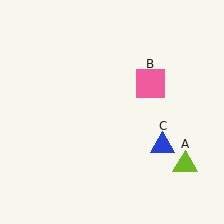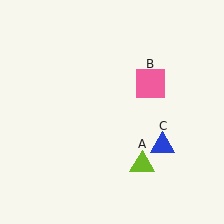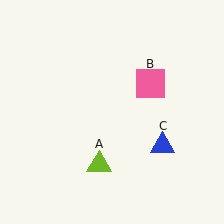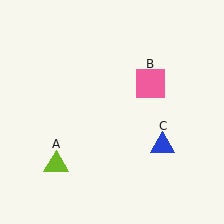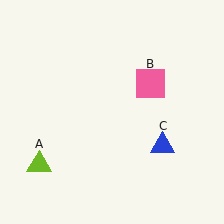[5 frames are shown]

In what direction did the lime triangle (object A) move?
The lime triangle (object A) moved left.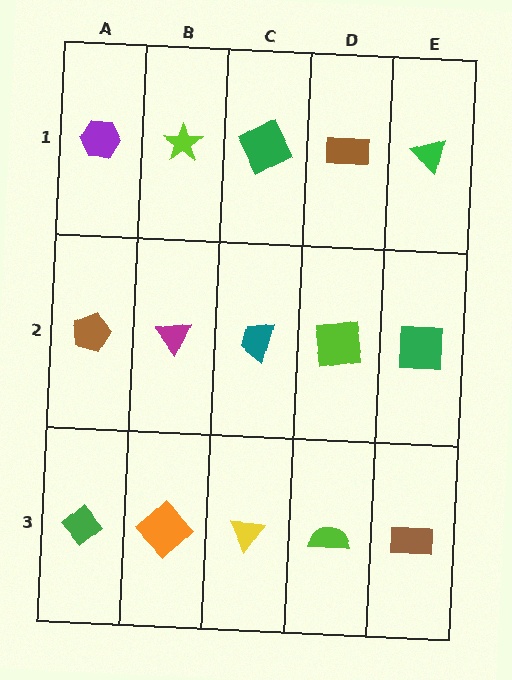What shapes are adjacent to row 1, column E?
A green square (row 2, column E), a brown rectangle (row 1, column D).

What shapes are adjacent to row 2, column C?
A green square (row 1, column C), a yellow triangle (row 3, column C), a magenta triangle (row 2, column B), a lime square (row 2, column D).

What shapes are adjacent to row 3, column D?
A lime square (row 2, column D), a yellow triangle (row 3, column C), a brown rectangle (row 3, column E).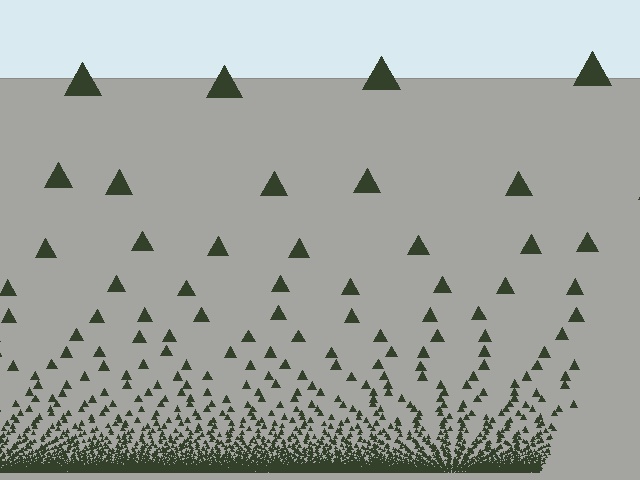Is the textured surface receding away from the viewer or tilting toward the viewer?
The surface appears to tilt toward the viewer. Texture elements get larger and sparser toward the top.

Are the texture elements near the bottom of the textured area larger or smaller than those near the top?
Smaller. The gradient is inverted — elements near the bottom are smaller and denser.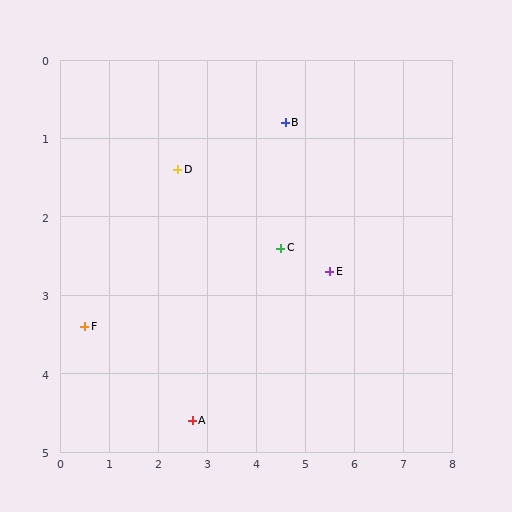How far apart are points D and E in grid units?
Points D and E are about 3.4 grid units apart.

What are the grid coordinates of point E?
Point E is at approximately (5.5, 2.7).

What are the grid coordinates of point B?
Point B is at approximately (4.6, 0.8).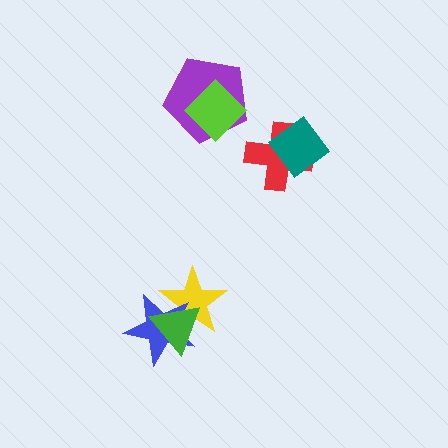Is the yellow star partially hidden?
Yes, it is partially covered by another shape.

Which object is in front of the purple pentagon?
The lime diamond is in front of the purple pentagon.